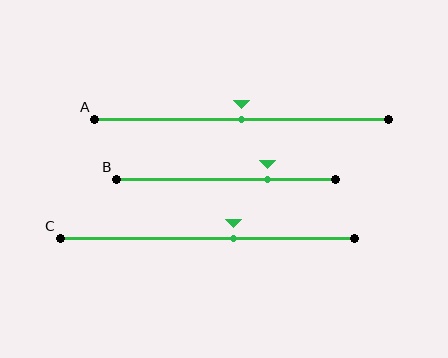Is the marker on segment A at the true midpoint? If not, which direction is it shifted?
Yes, the marker on segment A is at the true midpoint.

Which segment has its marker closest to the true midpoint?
Segment A has its marker closest to the true midpoint.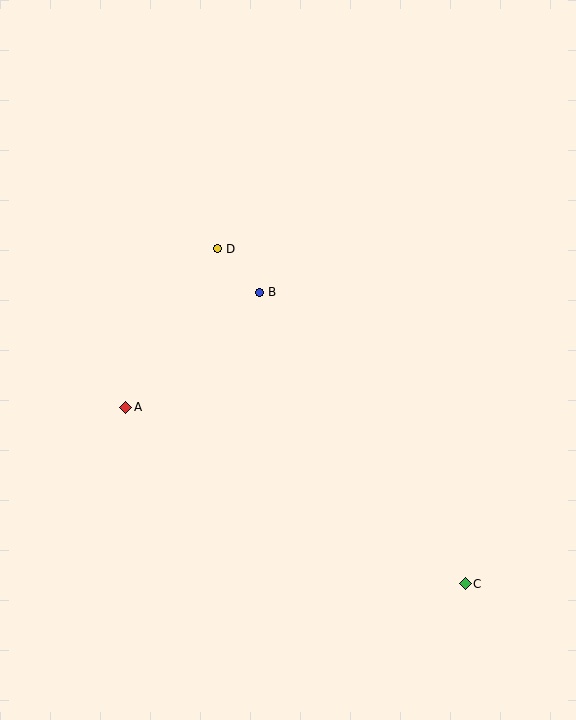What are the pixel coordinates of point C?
Point C is at (465, 584).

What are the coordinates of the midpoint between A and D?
The midpoint between A and D is at (172, 328).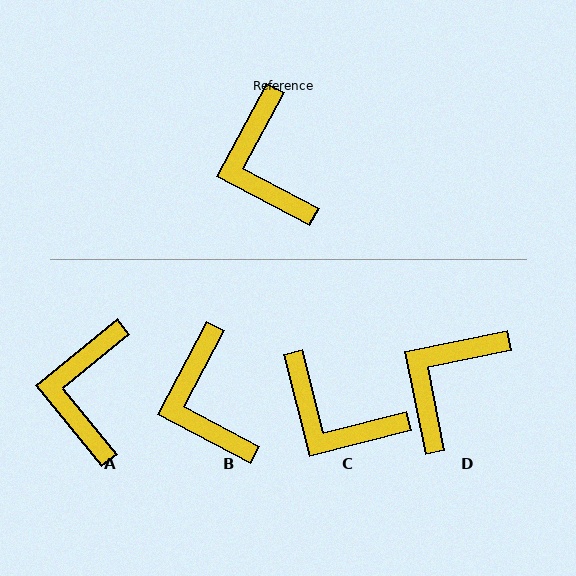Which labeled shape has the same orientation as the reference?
B.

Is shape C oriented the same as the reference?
No, it is off by about 42 degrees.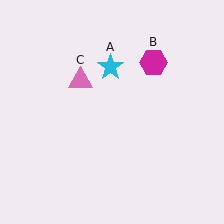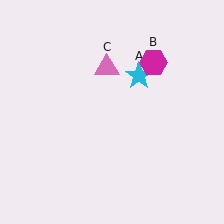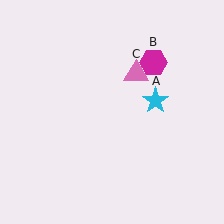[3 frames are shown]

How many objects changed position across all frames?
2 objects changed position: cyan star (object A), pink triangle (object C).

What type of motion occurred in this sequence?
The cyan star (object A), pink triangle (object C) rotated clockwise around the center of the scene.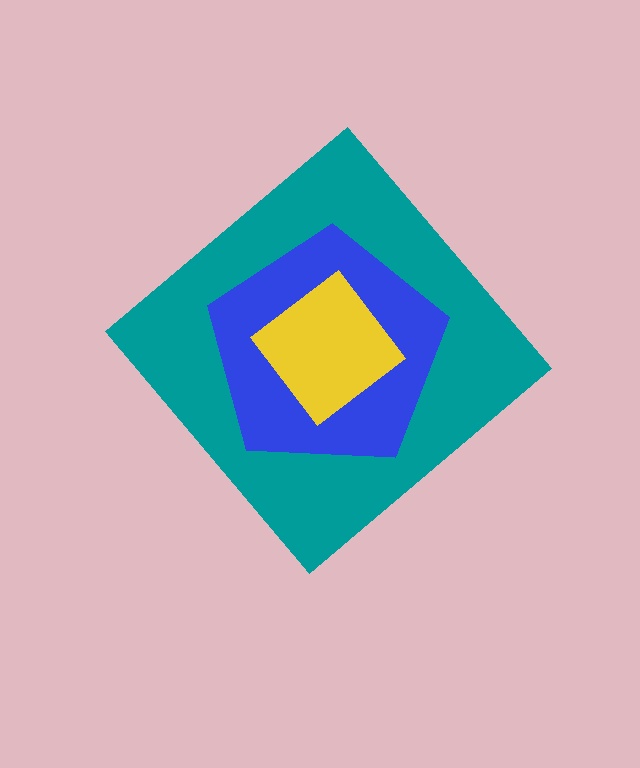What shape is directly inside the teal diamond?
The blue pentagon.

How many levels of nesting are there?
3.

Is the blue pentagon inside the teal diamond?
Yes.